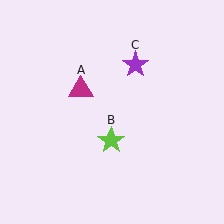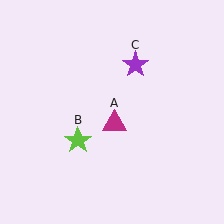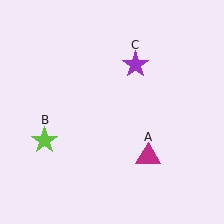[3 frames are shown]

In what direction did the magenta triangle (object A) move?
The magenta triangle (object A) moved down and to the right.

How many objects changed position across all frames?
2 objects changed position: magenta triangle (object A), lime star (object B).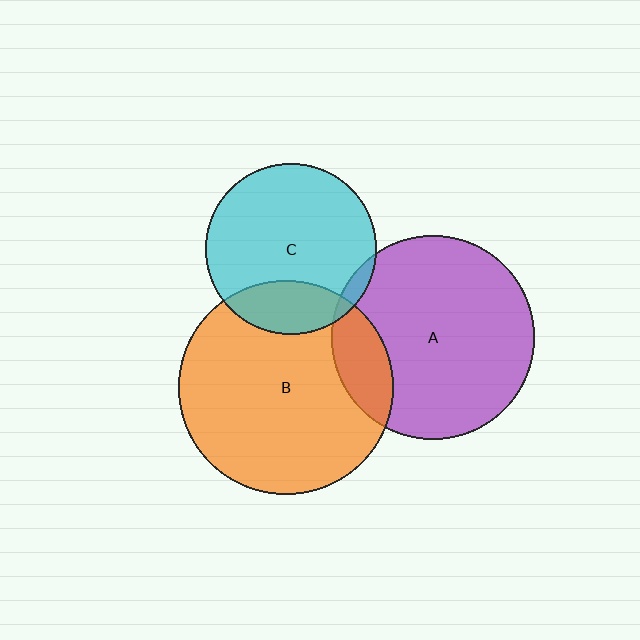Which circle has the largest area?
Circle B (orange).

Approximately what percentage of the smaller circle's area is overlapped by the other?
Approximately 5%.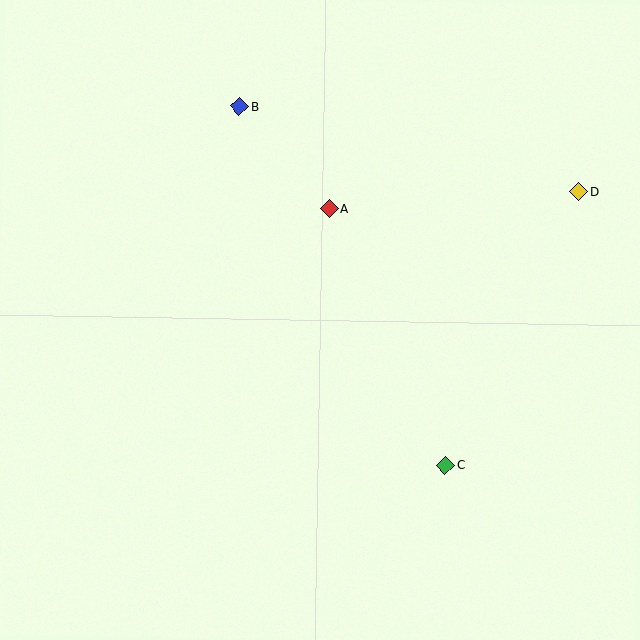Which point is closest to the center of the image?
Point A at (329, 209) is closest to the center.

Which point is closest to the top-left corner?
Point B is closest to the top-left corner.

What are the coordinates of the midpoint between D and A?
The midpoint between D and A is at (454, 200).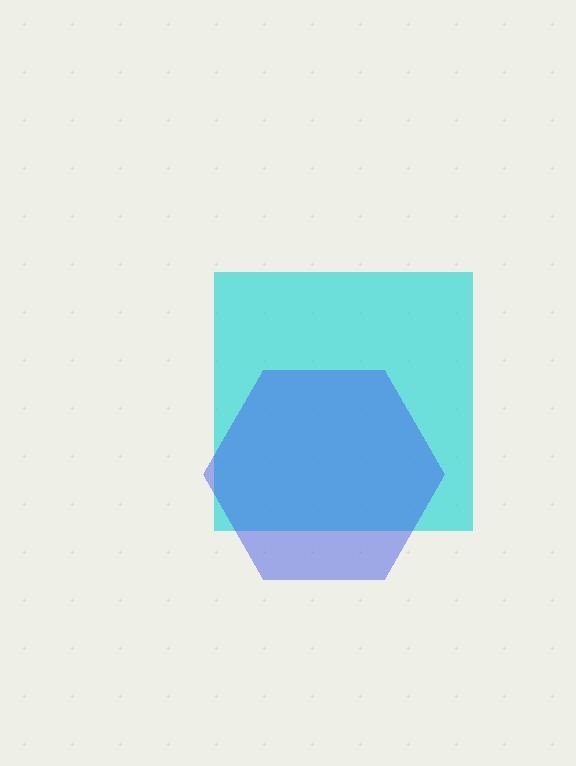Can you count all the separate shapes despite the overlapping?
Yes, there are 2 separate shapes.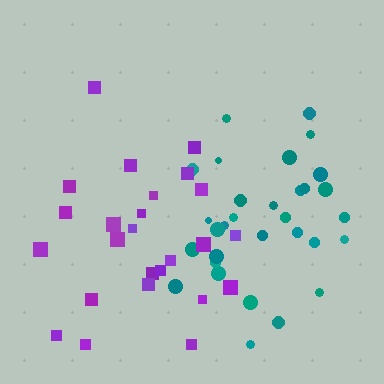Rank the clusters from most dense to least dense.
teal, purple.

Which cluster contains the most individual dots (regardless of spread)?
Teal (31).